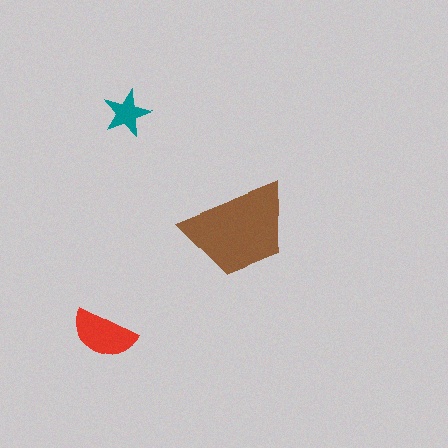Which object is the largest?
The brown trapezoid.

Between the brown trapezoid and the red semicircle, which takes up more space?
The brown trapezoid.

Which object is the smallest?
The teal star.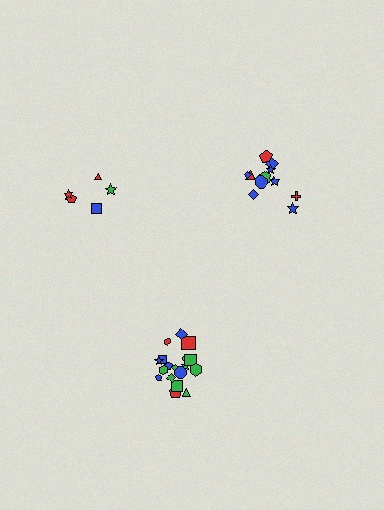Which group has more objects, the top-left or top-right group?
The top-right group.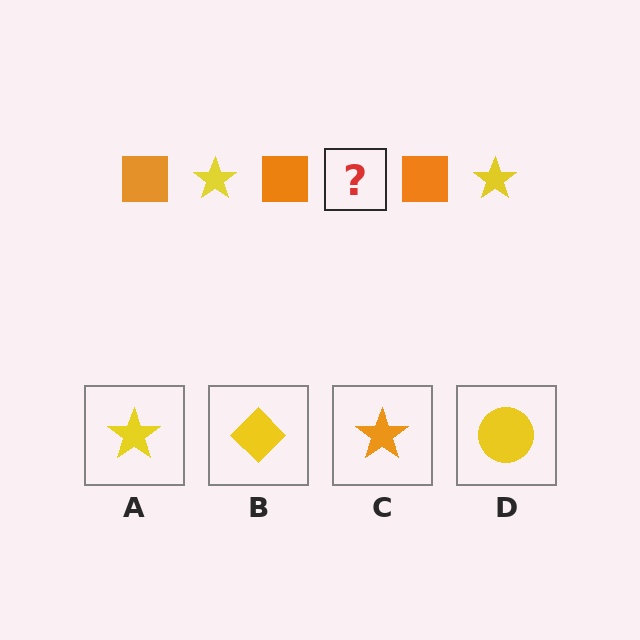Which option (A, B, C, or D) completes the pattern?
A.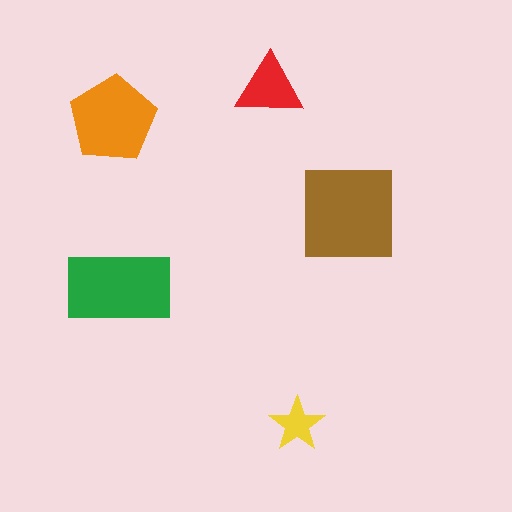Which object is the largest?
The brown square.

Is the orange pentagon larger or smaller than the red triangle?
Larger.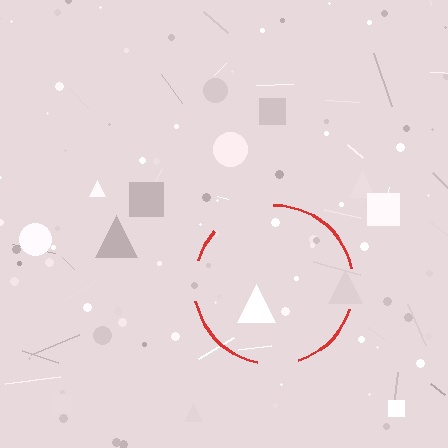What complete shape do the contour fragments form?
The contour fragments form a circle.